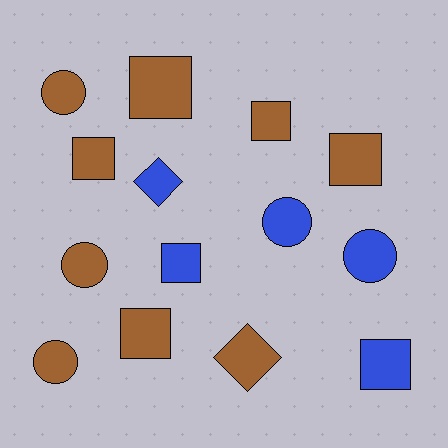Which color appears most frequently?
Brown, with 9 objects.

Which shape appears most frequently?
Square, with 7 objects.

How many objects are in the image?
There are 14 objects.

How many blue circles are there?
There are 2 blue circles.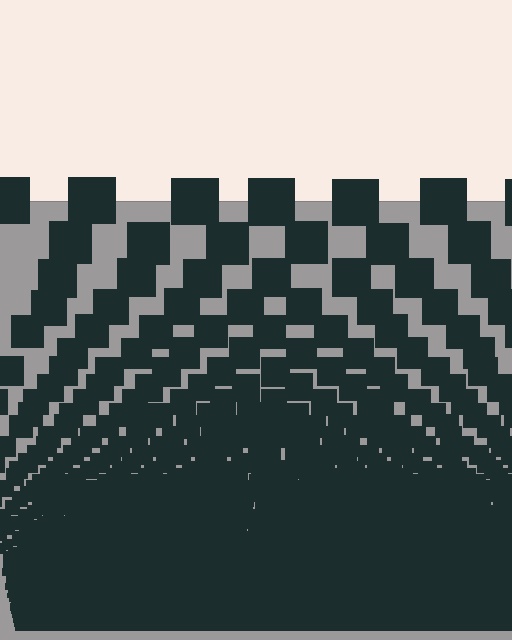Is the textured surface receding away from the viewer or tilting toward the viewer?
The surface appears to tilt toward the viewer. Texture elements get larger and sparser toward the top.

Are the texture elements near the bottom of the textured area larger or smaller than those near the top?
Smaller. The gradient is inverted — elements near the bottom are smaller and denser.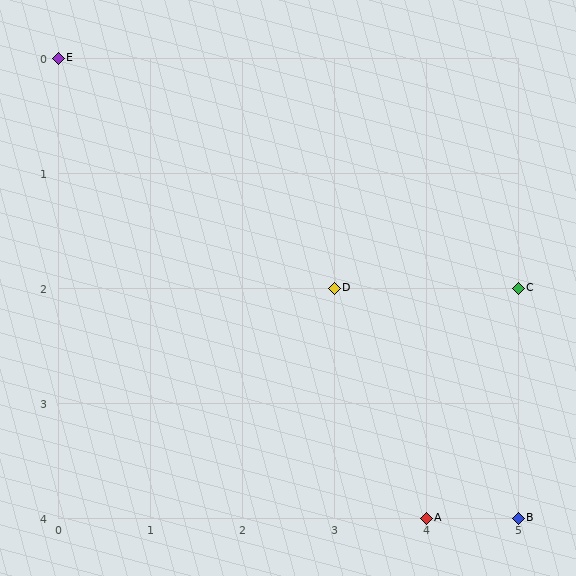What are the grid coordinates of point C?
Point C is at grid coordinates (5, 2).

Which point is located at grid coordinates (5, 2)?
Point C is at (5, 2).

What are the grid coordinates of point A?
Point A is at grid coordinates (4, 4).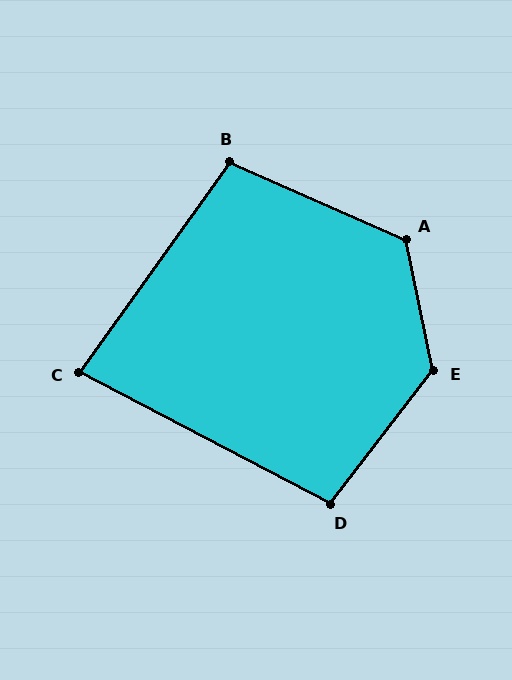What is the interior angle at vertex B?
Approximately 102 degrees (obtuse).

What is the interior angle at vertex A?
Approximately 126 degrees (obtuse).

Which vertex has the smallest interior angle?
C, at approximately 82 degrees.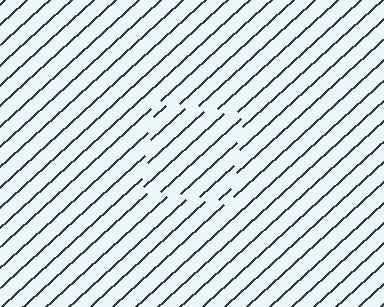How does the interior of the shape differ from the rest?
The interior of the shape contains the same grating, shifted by half a period — the contour is defined by the phase discontinuity where line-ends from the inner and outer gratings abut.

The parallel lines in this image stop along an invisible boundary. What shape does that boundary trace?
An illusory square. The interior of the shape contains the same grating, shifted by half a period — the contour is defined by the phase discontinuity where line-ends from the inner and outer gratings abut.